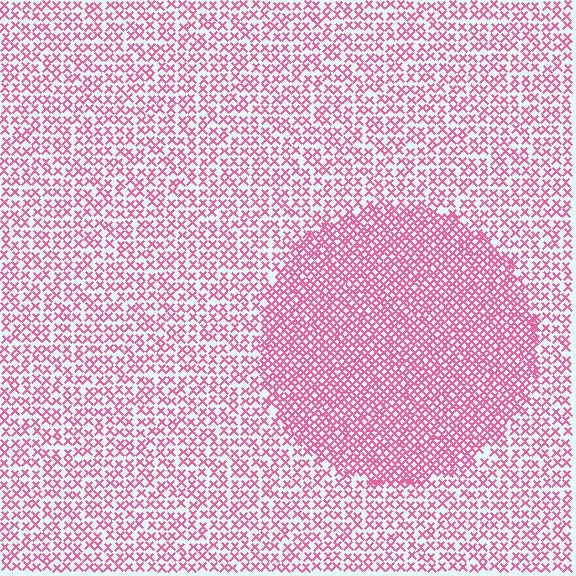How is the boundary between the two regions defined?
The boundary is defined by a change in element density (approximately 1.8x ratio). All elements are the same color, size, and shape.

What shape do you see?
I see a circle.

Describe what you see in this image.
The image contains small pink elements arranged at two different densities. A circle-shaped region is visible where the elements are more densely packed than the surrounding area.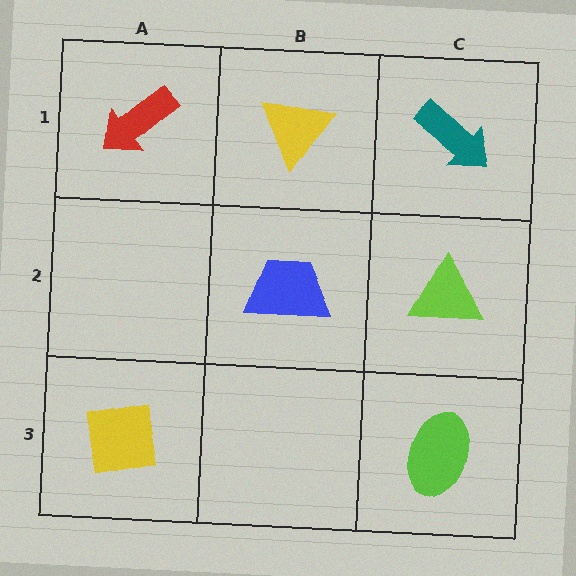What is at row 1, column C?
A teal arrow.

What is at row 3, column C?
A lime ellipse.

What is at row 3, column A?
A yellow square.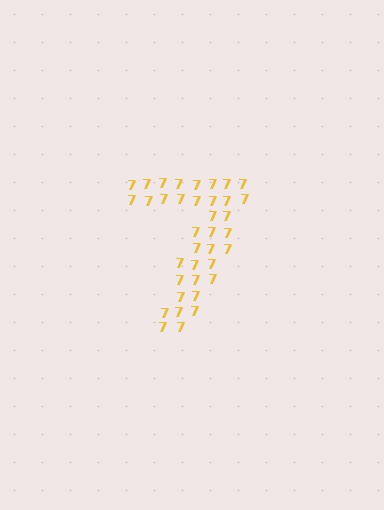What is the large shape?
The large shape is the digit 7.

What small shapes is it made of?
It is made of small digit 7's.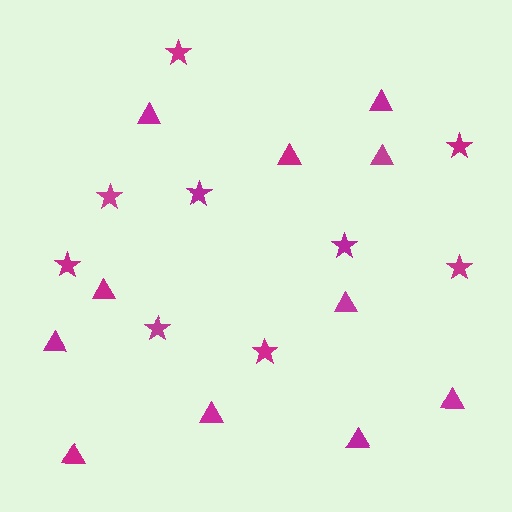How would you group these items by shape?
There are 2 groups: one group of stars (9) and one group of triangles (11).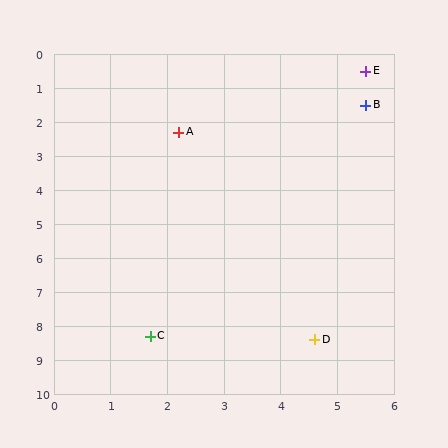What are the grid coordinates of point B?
Point B is at approximately (5.5, 1.5).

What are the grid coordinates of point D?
Point D is at approximately (4.6, 8.4).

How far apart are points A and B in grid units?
Points A and B are about 3.4 grid units apart.